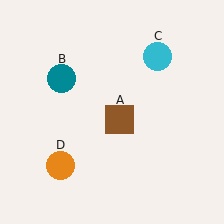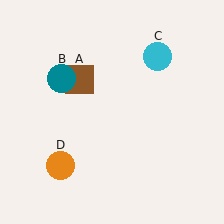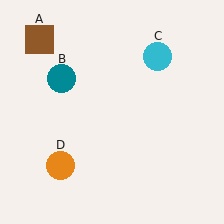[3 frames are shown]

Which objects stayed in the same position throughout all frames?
Teal circle (object B) and cyan circle (object C) and orange circle (object D) remained stationary.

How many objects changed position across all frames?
1 object changed position: brown square (object A).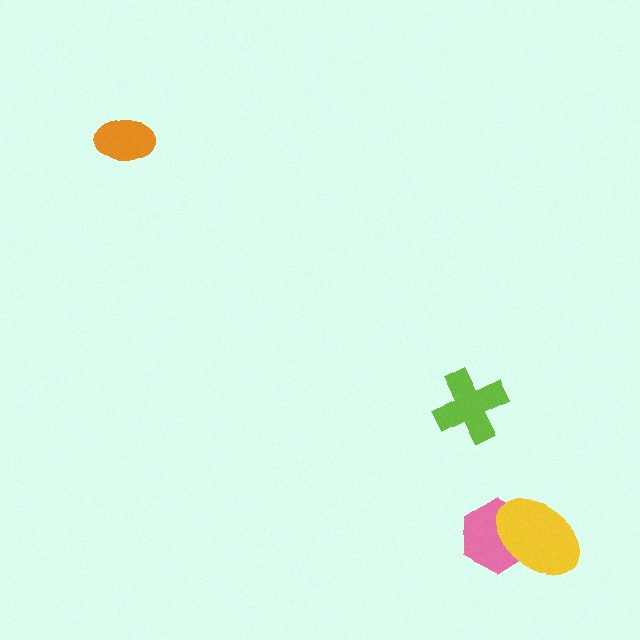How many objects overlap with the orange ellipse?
0 objects overlap with the orange ellipse.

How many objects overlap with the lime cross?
0 objects overlap with the lime cross.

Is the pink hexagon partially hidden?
Yes, it is partially covered by another shape.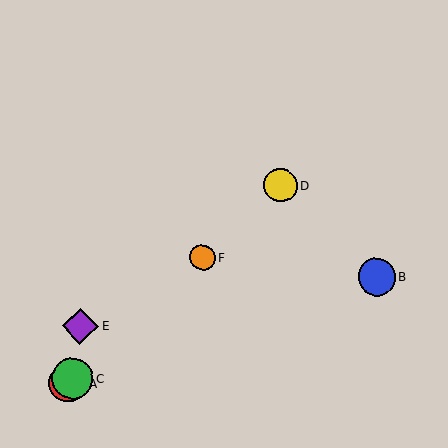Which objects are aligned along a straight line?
Objects A, C, D, F are aligned along a straight line.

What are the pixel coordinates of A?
Object A is at (67, 384).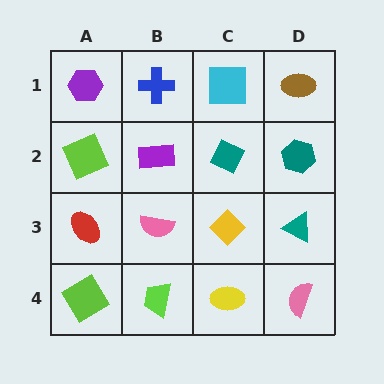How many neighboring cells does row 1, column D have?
2.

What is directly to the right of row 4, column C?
A pink semicircle.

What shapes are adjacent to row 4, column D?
A teal triangle (row 3, column D), a yellow ellipse (row 4, column C).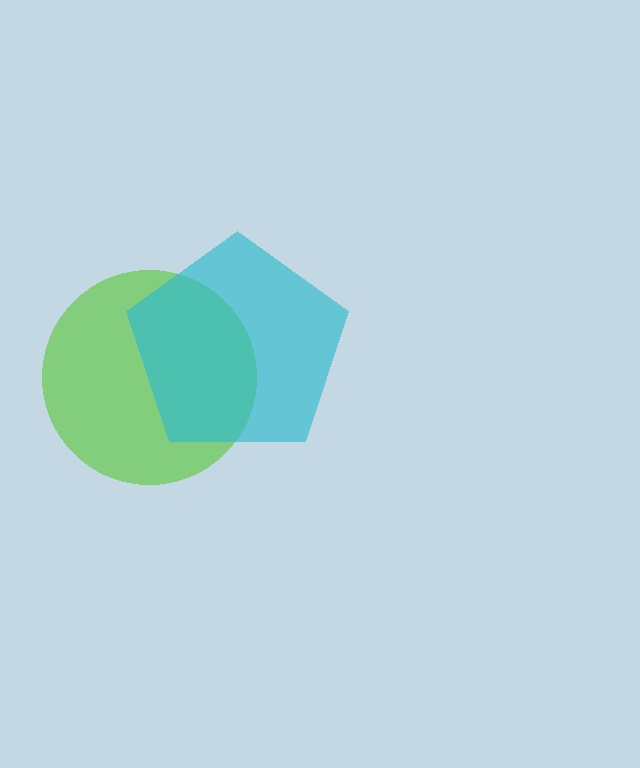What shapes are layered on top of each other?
The layered shapes are: a lime circle, a cyan pentagon.